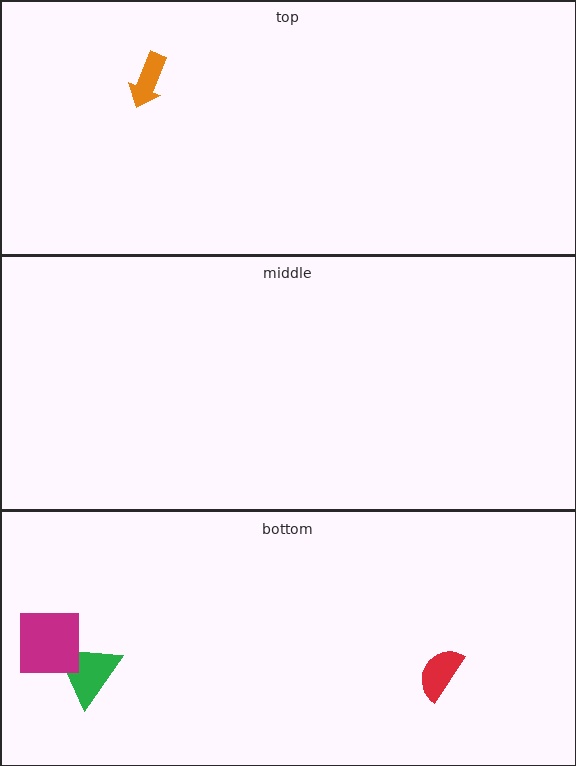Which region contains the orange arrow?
The top region.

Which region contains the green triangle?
The bottom region.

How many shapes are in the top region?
1.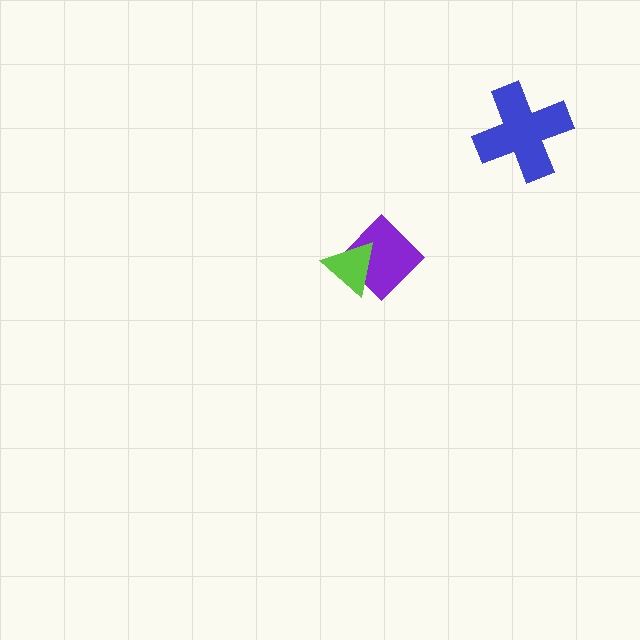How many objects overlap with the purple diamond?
1 object overlaps with the purple diamond.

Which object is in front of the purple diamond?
The lime triangle is in front of the purple diamond.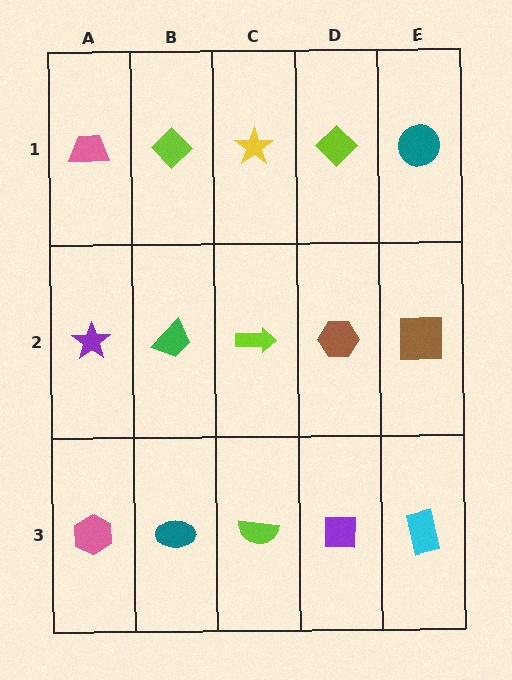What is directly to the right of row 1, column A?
A lime diamond.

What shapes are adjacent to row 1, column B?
A green trapezoid (row 2, column B), a pink trapezoid (row 1, column A), a yellow star (row 1, column C).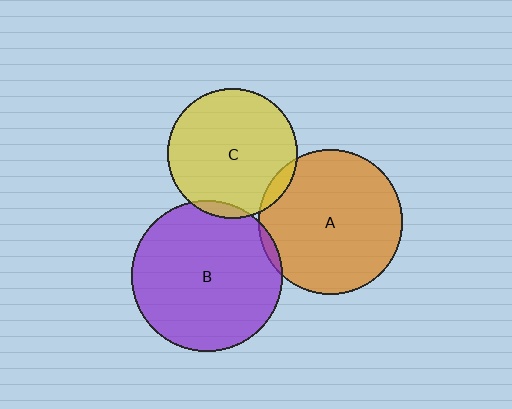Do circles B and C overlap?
Yes.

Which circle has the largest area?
Circle B (purple).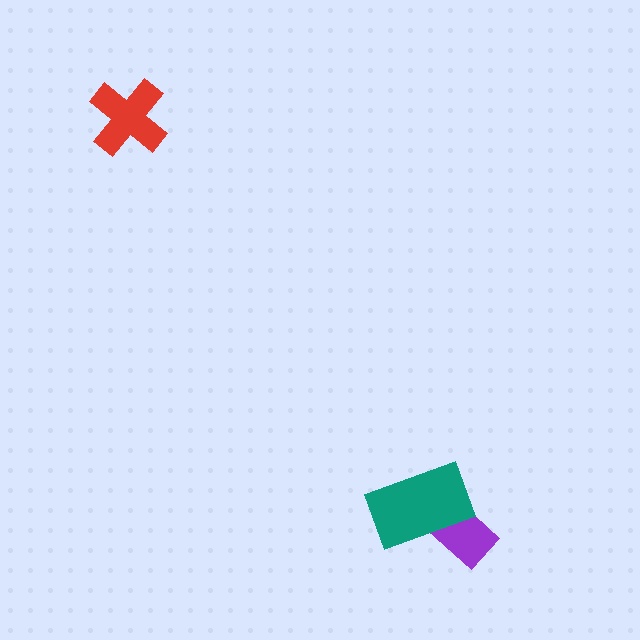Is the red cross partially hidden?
No, no other shape covers it.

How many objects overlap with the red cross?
0 objects overlap with the red cross.